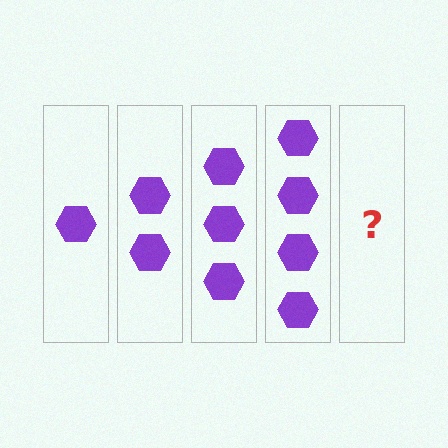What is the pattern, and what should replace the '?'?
The pattern is that each step adds one more hexagon. The '?' should be 5 hexagons.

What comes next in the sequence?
The next element should be 5 hexagons.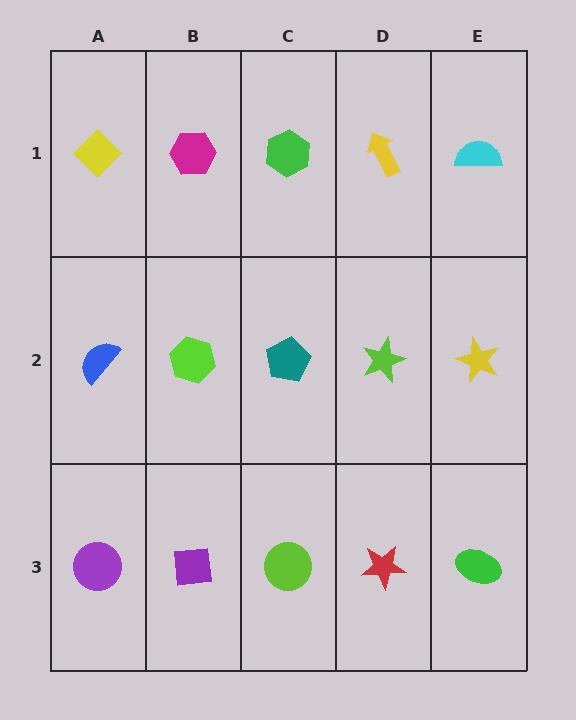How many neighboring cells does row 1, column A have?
2.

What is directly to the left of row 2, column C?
A lime hexagon.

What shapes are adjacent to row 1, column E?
A yellow star (row 2, column E), a yellow arrow (row 1, column D).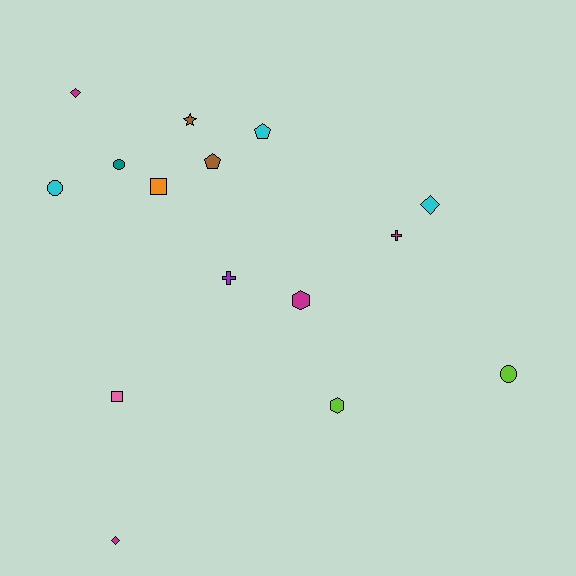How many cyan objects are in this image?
There are 3 cyan objects.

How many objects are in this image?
There are 15 objects.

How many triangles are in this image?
There are no triangles.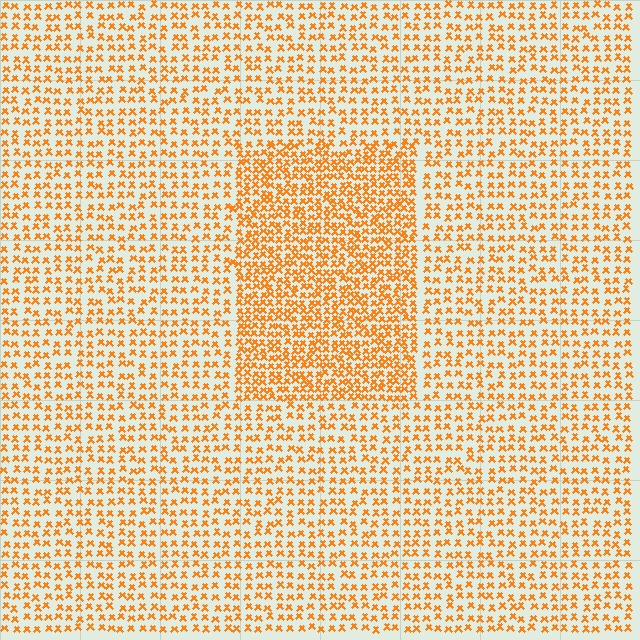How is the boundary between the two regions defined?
The boundary is defined by a change in element density (approximately 1.8x ratio). All elements are the same color, size, and shape.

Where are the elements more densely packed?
The elements are more densely packed inside the rectangle boundary.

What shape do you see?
I see a rectangle.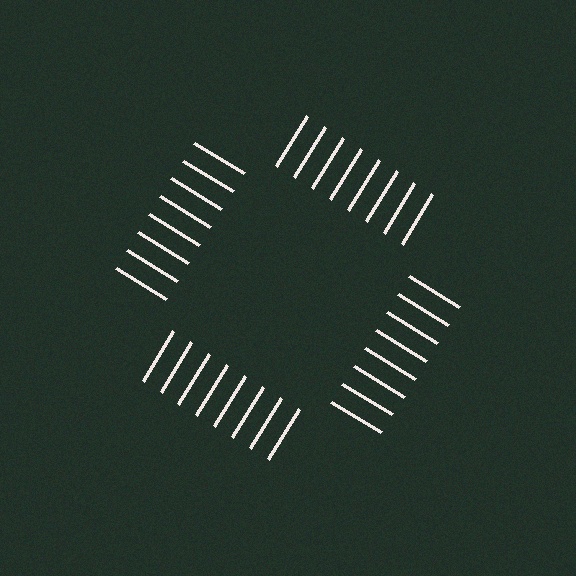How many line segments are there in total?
32 — 8 along each of the 4 edges.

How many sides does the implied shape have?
4 sides — the line-ends trace a square.